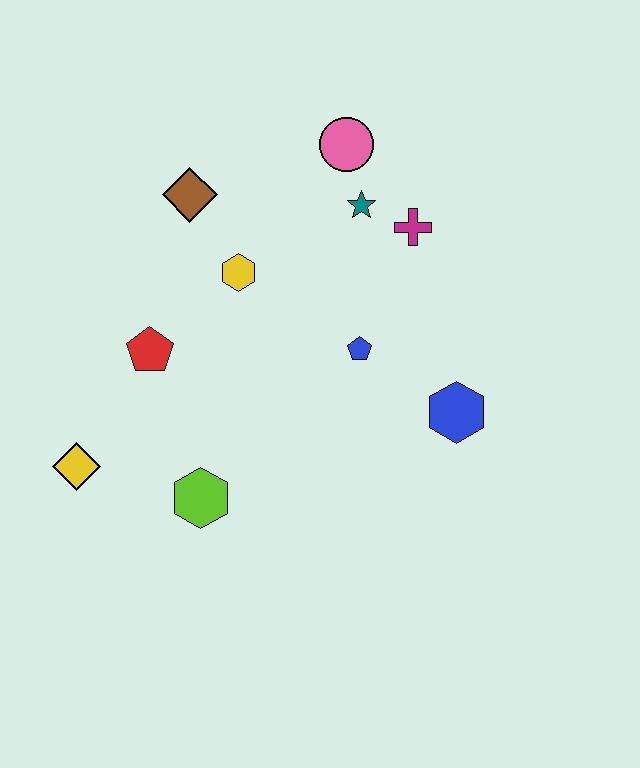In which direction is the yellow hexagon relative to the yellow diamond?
The yellow hexagon is above the yellow diamond.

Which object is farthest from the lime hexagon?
The pink circle is farthest from the lime hexagon.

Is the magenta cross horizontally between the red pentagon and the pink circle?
No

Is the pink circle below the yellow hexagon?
No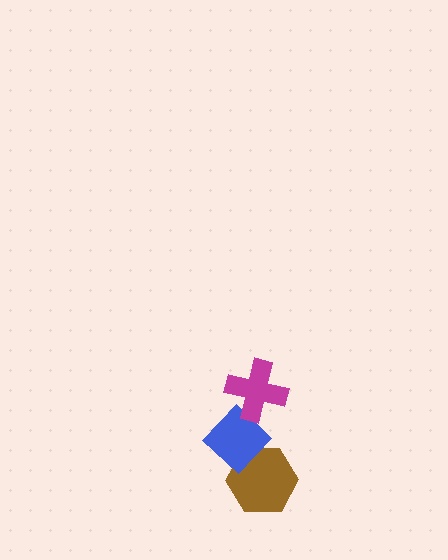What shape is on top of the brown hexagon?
The blue diamond is on top of the brown hexagon.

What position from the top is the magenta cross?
The magenta cross is 1st from the top.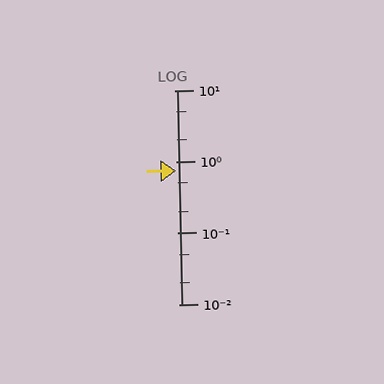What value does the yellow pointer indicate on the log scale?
The pointer indicates approximately 0.74.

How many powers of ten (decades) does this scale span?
The scale spans 3 decades, from 0.01 to 10.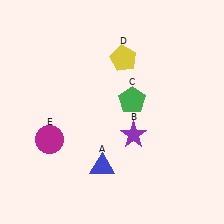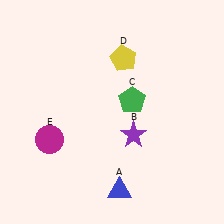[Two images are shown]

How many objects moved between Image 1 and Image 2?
1 object moved between the two images.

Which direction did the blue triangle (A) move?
The blue triangle (A) moved down.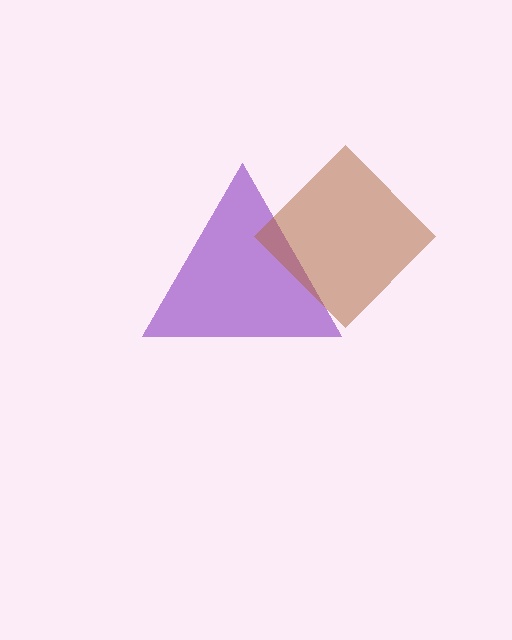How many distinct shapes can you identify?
There are 2 distinct shapes: a purple triangle, a brown diamond.